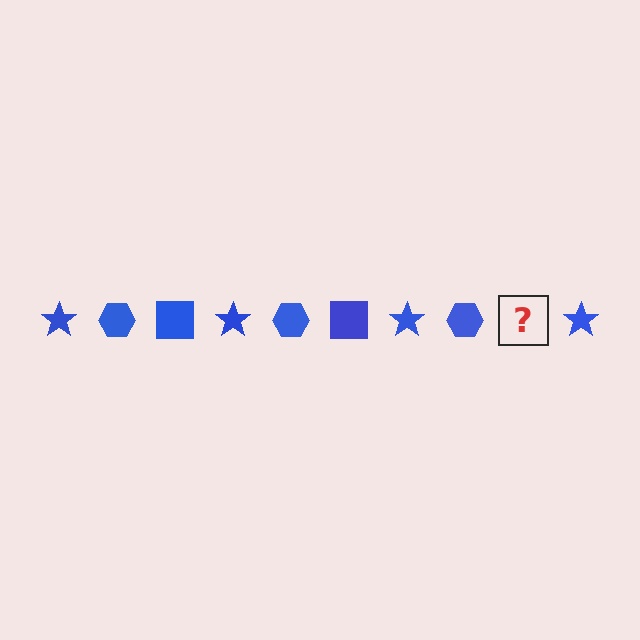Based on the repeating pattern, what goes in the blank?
The blank should be a blue square.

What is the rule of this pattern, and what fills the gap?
The rule is that the pattern cycles through star, hexagon, square shapes in blue. The gap should be filled with a blue square.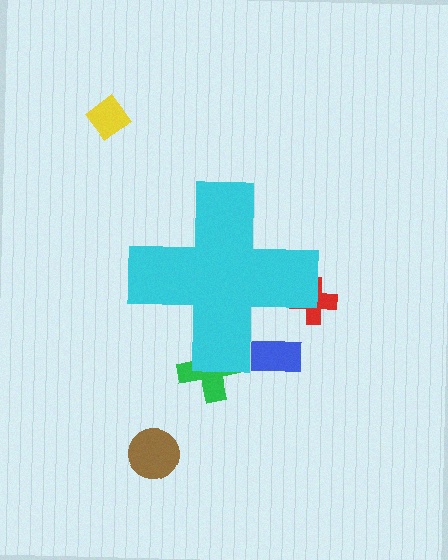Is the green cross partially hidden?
Yes, the green cross is partially hidden behind the cyan cross.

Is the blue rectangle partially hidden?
Yes, the blue rectangle is partially hidden behind the cyan cross.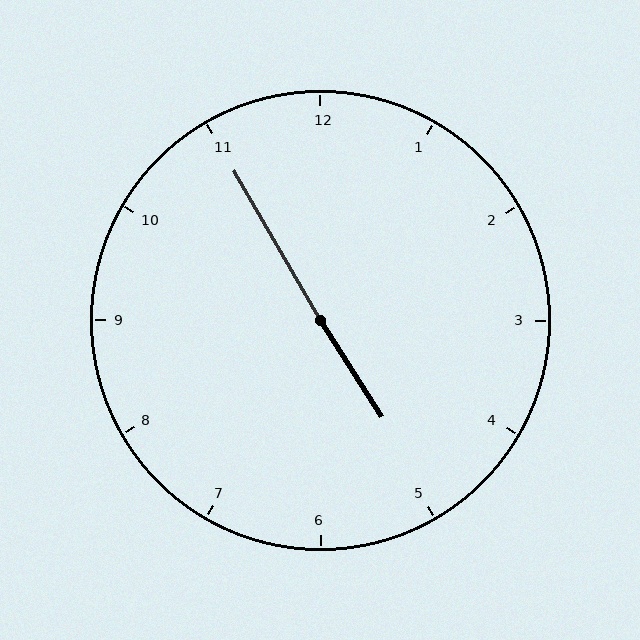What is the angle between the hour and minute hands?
Approximately 178 degrees.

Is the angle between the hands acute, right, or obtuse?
It is obtuse.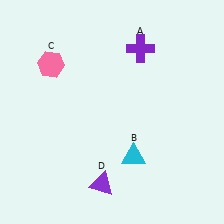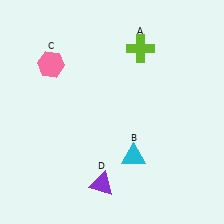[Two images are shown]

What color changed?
The cross (A) changed from purple in Image 1 to lime in Image 2.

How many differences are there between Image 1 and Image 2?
There is 1 difference between the two images.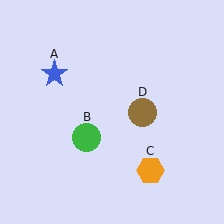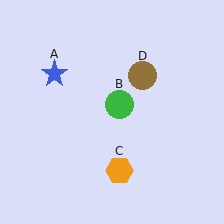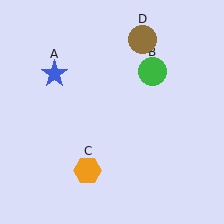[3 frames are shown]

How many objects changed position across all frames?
3 objects changed position: green circle (object B), orange hexagon (object C), brown circle (object D).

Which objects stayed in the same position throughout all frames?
Blue star (object A) remained stationary.